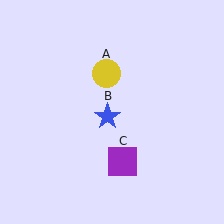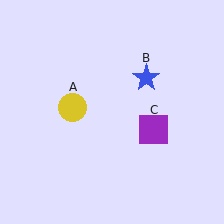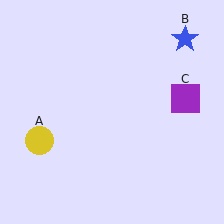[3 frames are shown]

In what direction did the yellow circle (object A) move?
The yellow circle (object A) moved down and to the left.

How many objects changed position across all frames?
3 objects changed position: yellow circle (object A), blue star (object B), purple square (object C).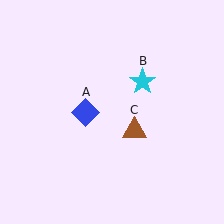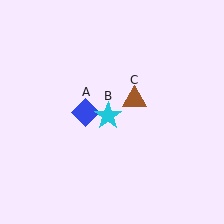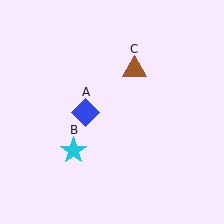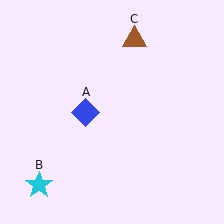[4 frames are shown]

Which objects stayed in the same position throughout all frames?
Blue diamond (object A) remained stationary.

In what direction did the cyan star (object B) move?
The cyan star (object B) moved down and to the left.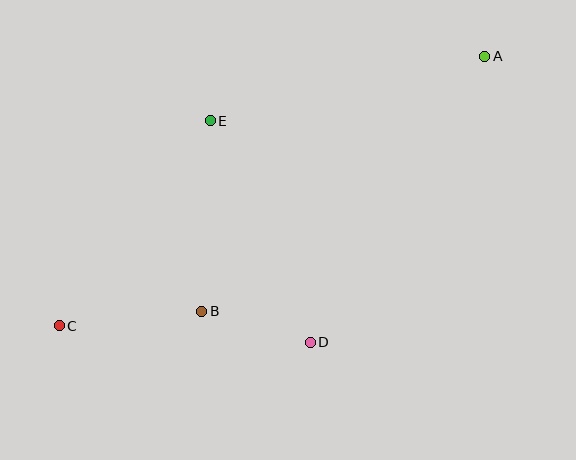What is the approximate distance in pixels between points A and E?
The distance between A and E is approximately 282 pixels.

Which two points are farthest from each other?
Points A and C are farthest from each other.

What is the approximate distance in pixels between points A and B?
The distance between A and B is approximately 381 pixels.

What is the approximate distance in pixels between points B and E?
The distance between B and E is approximately 190 pixels.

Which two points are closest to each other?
Points B and D are closest to each other.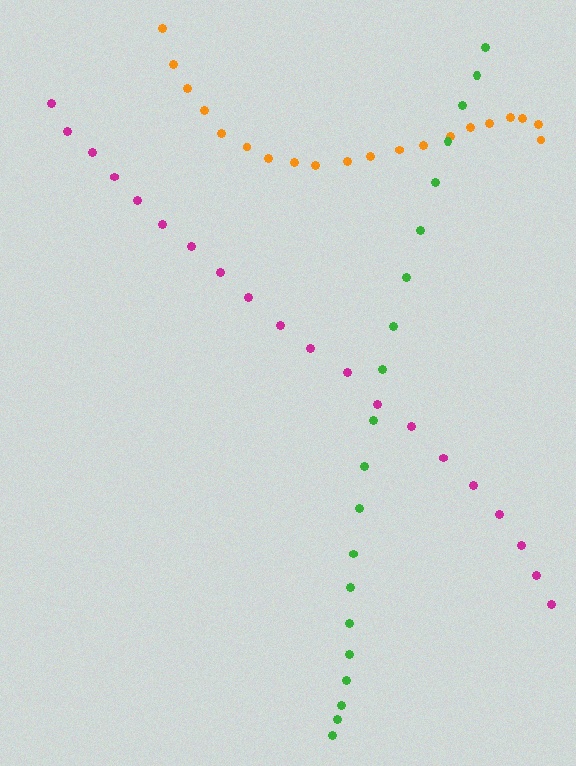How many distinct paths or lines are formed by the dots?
There are 3 distinct paths.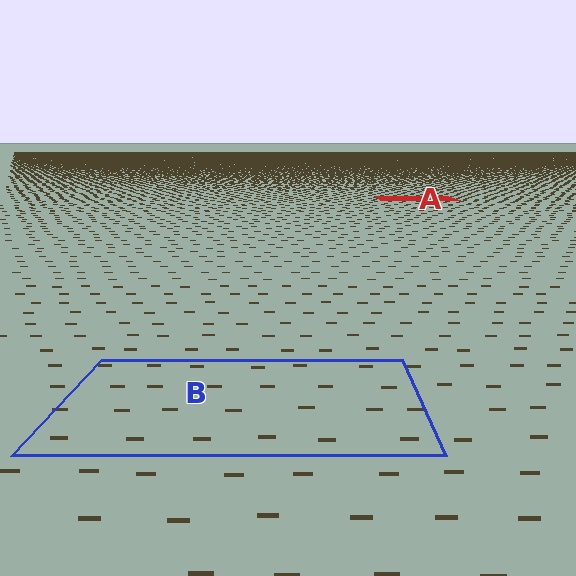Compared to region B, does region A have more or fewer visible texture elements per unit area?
Region A has more texture elements per unit area — they are packed more densely because it is farther away.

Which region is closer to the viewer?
Region B is closer. The texture elements there are larger and more spread out.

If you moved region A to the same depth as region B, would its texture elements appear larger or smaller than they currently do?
They would appear larger. At a closer depth, the same texture elements are projected at a bigger on-screen size.